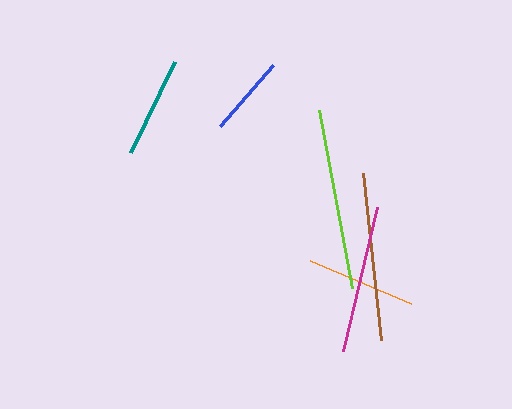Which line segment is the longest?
The lime line is the longest at approximately 180 pixels.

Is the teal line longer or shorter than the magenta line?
The magenta line is longer than the teal line.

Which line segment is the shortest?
The blue line is the shortest at approximately 80 pixels.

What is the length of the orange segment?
The orange segment is approximately 110 pixels long.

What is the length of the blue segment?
The blue segment is approximately 80 pixels long.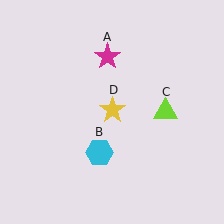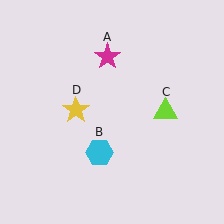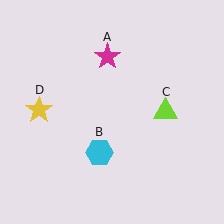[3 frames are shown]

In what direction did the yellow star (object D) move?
The yellow star (object D) moved left.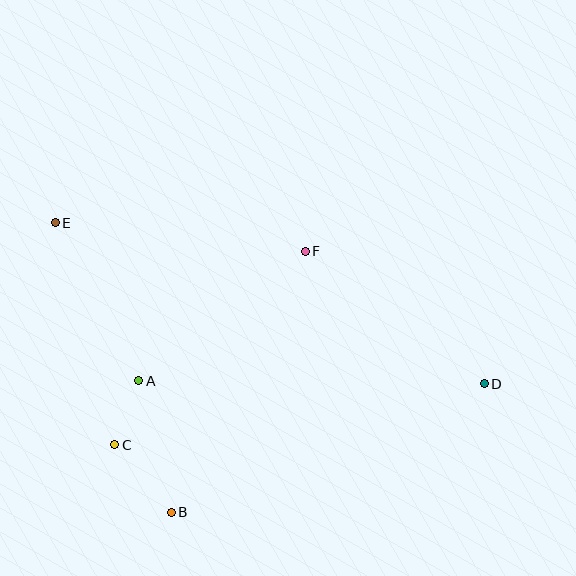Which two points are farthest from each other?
Points D and E are farthest from each other.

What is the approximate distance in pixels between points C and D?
The distance between C and D is approximately 374 pixels.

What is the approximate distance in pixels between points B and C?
The distance between B and C is approximately 88 pixels.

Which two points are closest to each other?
Points A and C are closest to each other.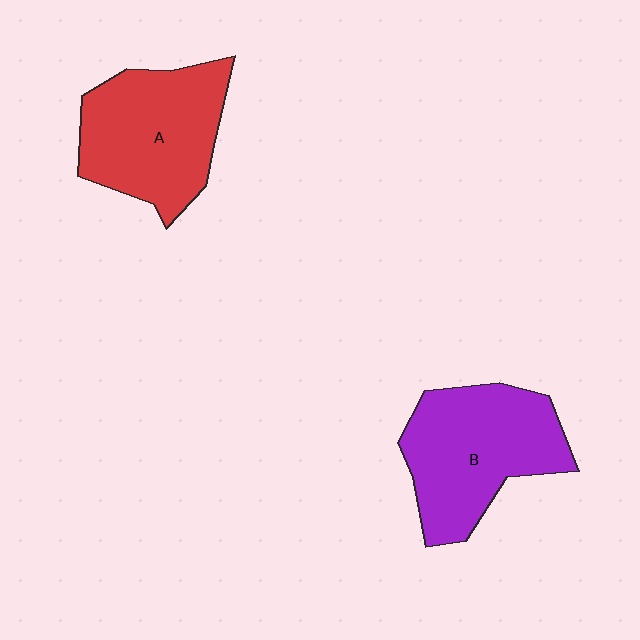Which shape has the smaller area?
Shape A (red).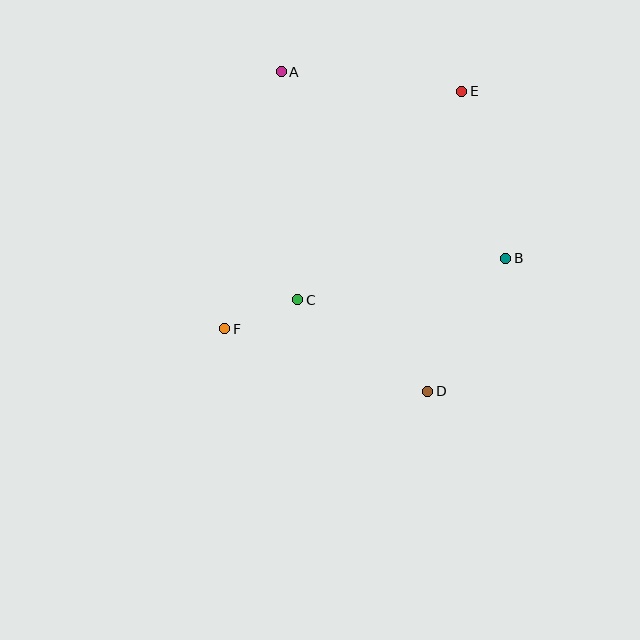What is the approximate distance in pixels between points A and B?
The distance between A and B is approximately 292 pixels.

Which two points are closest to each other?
Points C and F are closest to each other.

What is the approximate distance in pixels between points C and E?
The distance between C and E is approximately 265 pixels.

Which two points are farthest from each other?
Points A and D are farthest from each other.